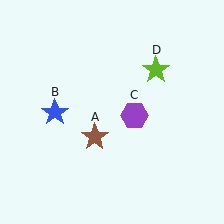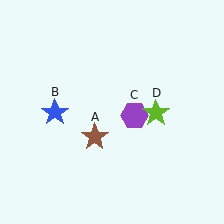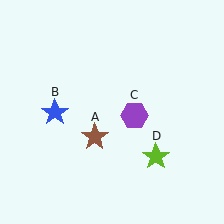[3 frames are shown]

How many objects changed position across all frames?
1 object changed position: lime star (object D).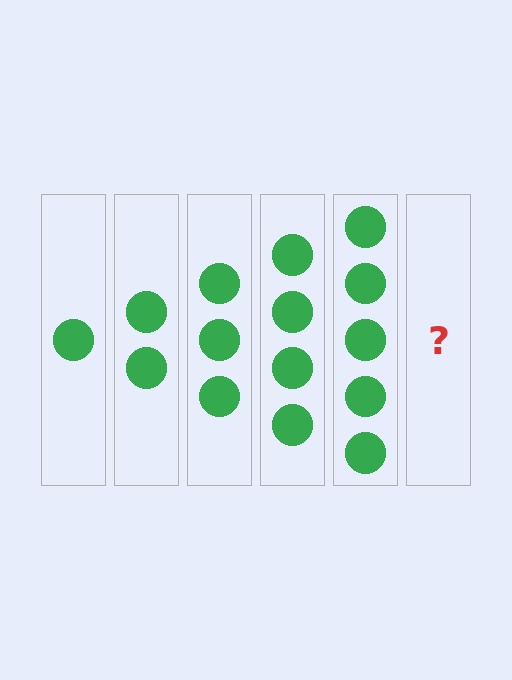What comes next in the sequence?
The next element should be 6 circles.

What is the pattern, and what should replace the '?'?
The pattern is that each step adds one more circle. The '?' should be 6 circles.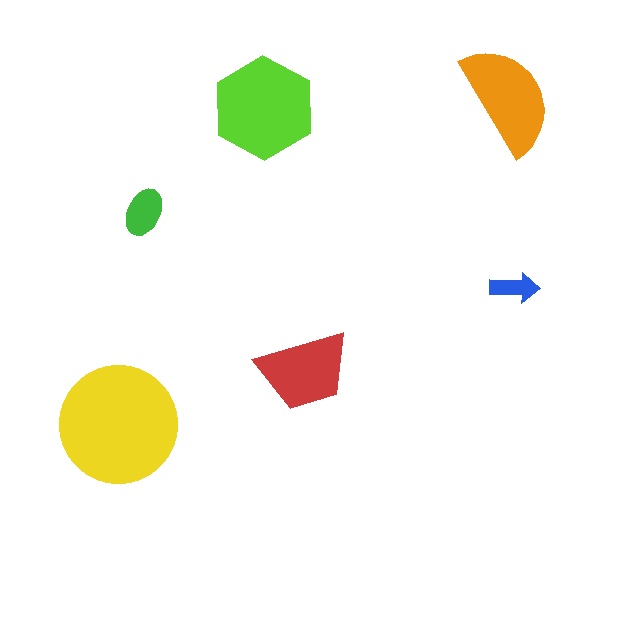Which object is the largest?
The yellow circle.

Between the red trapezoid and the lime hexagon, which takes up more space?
The lime hexagon.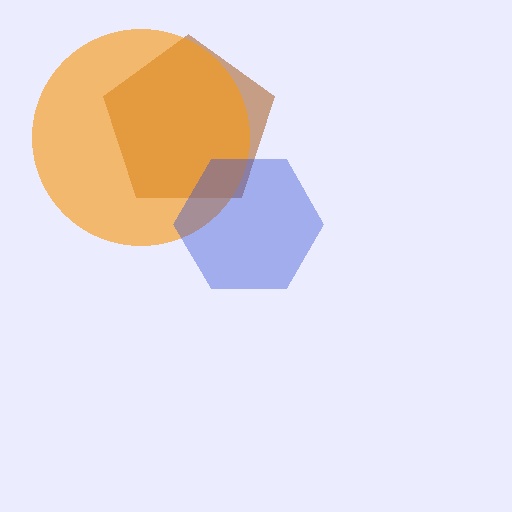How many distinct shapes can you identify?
There are 3 distinct shapes: a brown pentagon, an orange circle, a blue hexagon.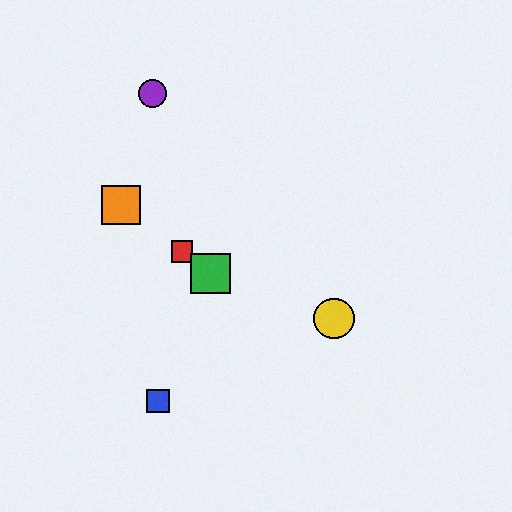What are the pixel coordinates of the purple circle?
The purple circle is at (153, 94).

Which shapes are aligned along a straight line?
The red square, the green square, the orange square are aligned along a straight line.